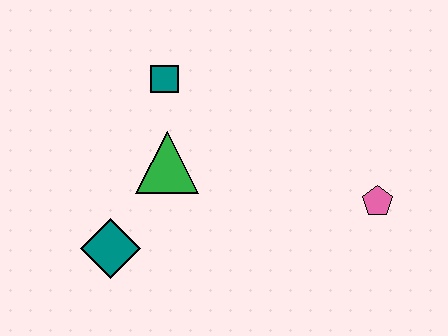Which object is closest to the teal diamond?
The green triangle is closest to the teal diamond.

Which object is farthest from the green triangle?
The pink pentagon is farthest from the green triangle.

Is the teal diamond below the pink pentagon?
Yes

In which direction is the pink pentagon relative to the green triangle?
The pink pentagon is to the right of the green triangle.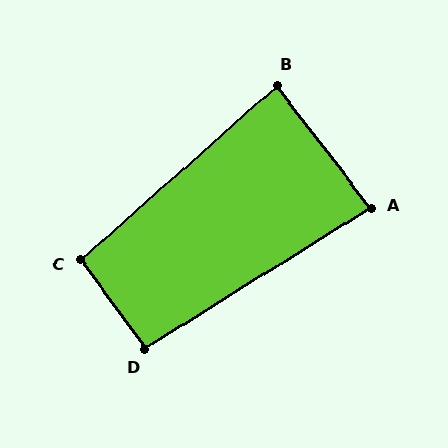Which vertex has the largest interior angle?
C, at approximately 96 degrees.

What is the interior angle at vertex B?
Approximately 86 degrees (approximately right).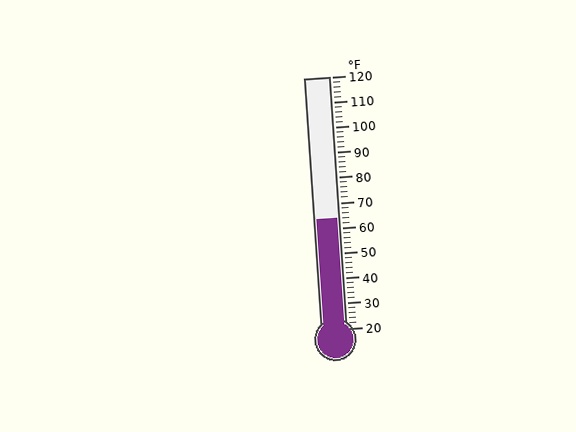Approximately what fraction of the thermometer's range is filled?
The thermometer is filled to approximately 45% of its range.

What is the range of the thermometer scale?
The thermometer scale ranges from 20°F to 120°F.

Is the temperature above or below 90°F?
The temperature is below 90°F.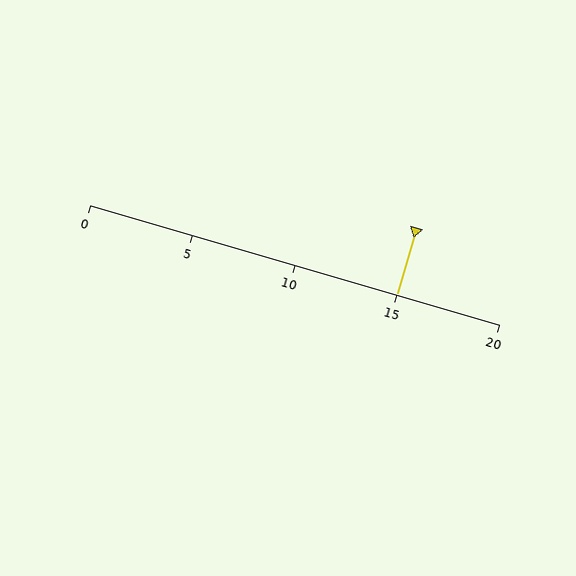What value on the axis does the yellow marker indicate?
The marker indicates approximately 15.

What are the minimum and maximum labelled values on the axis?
The axis runs from 0 to 20.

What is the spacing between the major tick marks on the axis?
The major ticks are spaced 5 apart.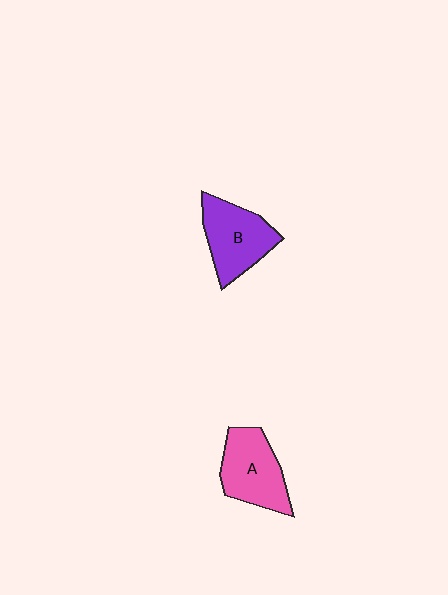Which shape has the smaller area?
Shape A (pink).